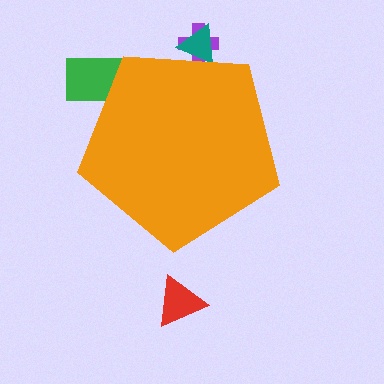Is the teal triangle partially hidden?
Yes, the teal triangle is partially hidden behind the orange pentagon.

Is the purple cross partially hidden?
Yes, the purple cross is partially hidden behind the orange pentagon.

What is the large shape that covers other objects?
An orange pentagon.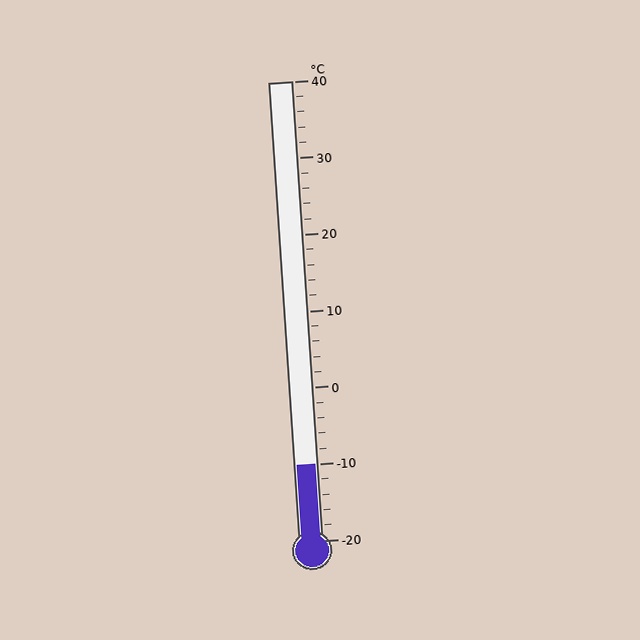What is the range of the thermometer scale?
The thermometer scale ranges from -20°C to 40°C.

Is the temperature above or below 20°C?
The temperature is below 20°C.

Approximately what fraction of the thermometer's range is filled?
The thermometer is filled to approximately 15% of its range.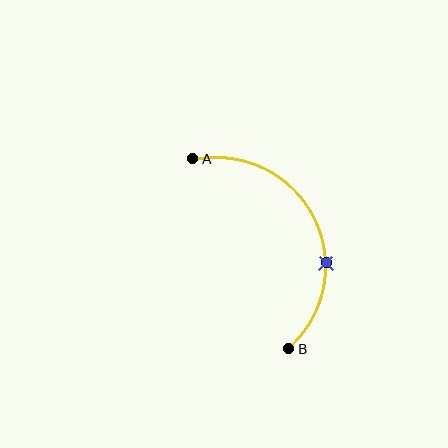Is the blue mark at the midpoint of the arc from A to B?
No. The blue mark lies on the arc but is closer to endpoint B. The arc midpoint would be at the point on the curve equidistant along the arc from both A and B.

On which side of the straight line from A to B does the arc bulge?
The arc bulges to the right of the straight line connecting A and B.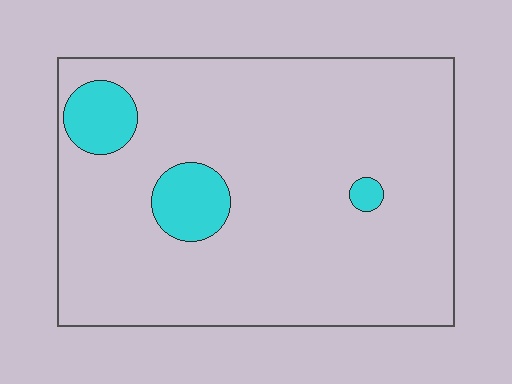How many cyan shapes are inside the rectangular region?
3.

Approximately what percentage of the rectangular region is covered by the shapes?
Approximately 10%.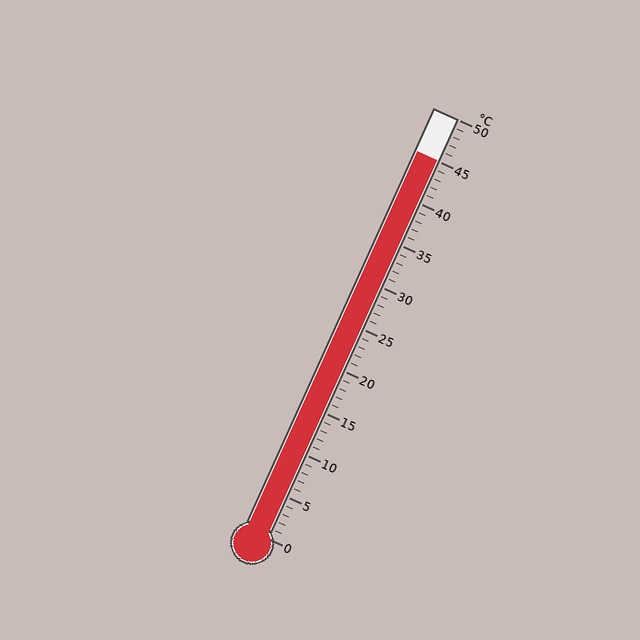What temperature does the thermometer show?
The thermometer shows approximately 45°C.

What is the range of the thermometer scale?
The thermometer scale ranges from 0°C to 50°C.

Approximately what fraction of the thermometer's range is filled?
The thermometer is filled to approximately 90% of its range.